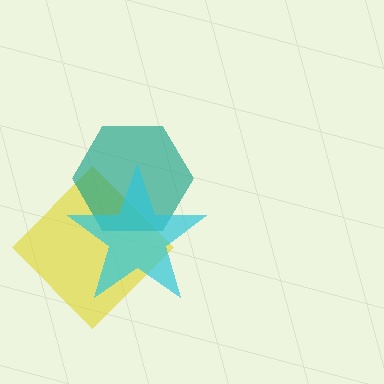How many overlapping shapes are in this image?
There are 3 overlapping shapes in the image.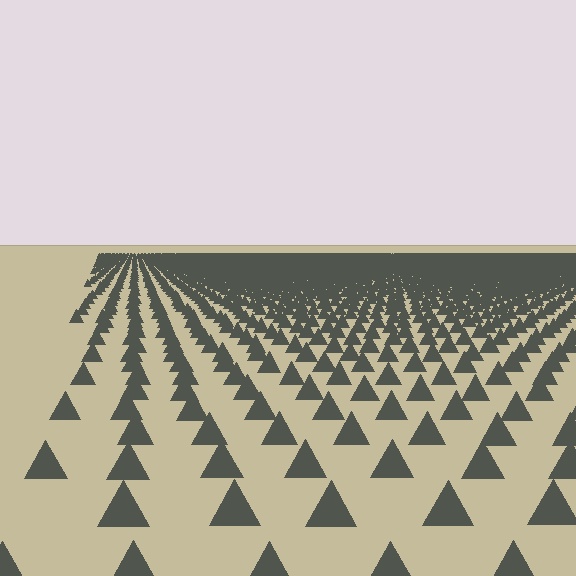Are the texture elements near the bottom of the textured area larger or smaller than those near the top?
Larger. Near the bottom, elements are closer to the viewer and appear at a bigger on-screen size.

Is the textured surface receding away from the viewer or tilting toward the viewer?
The surface is receding away from the viewer. Texture elements get smaller and denser toward the top.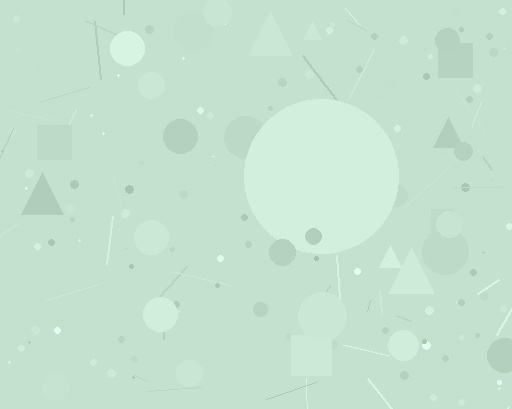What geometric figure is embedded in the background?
A circle is embedded in the background.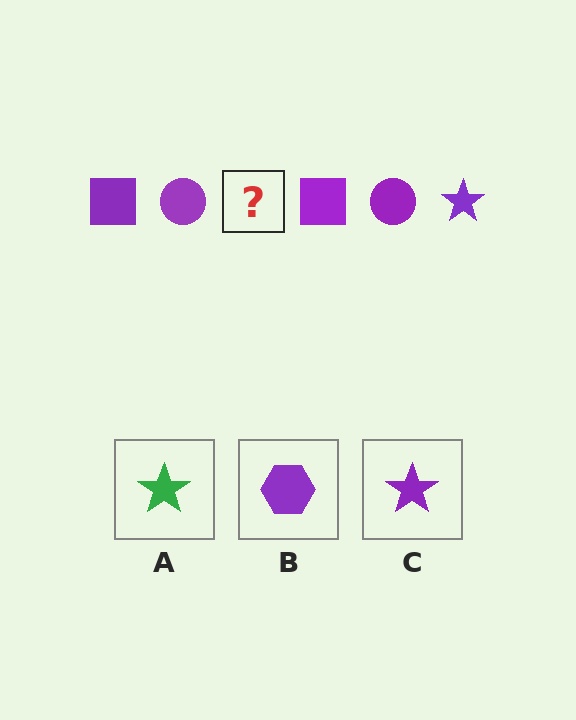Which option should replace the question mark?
Option C.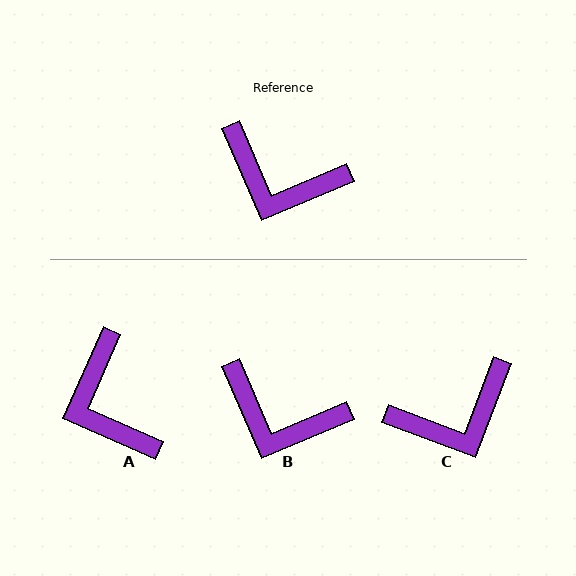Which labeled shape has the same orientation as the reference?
B.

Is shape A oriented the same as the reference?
No, it is off by about 47 degrees.